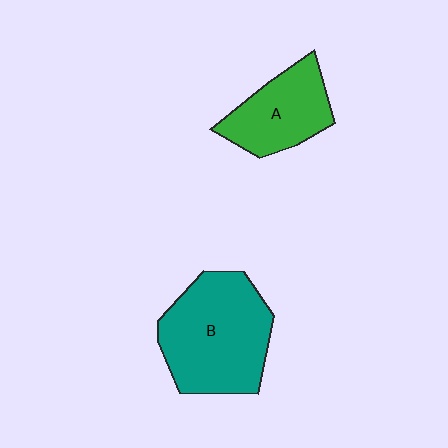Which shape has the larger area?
Shape B (teal).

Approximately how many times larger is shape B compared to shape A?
Approximately 1.6 times.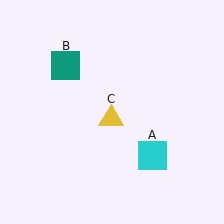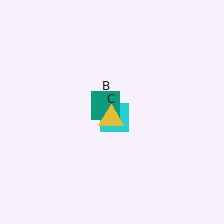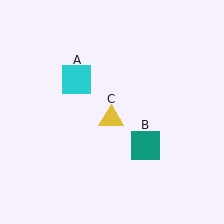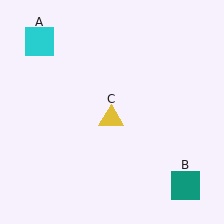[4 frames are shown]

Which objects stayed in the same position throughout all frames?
Yellow triangle (object C) remained stationary.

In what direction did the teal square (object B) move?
The teal square (object B) moved down and to the right.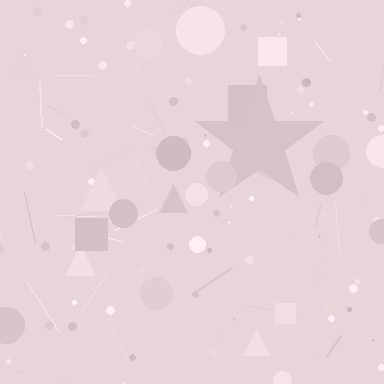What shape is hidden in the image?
A star is hidden in the image.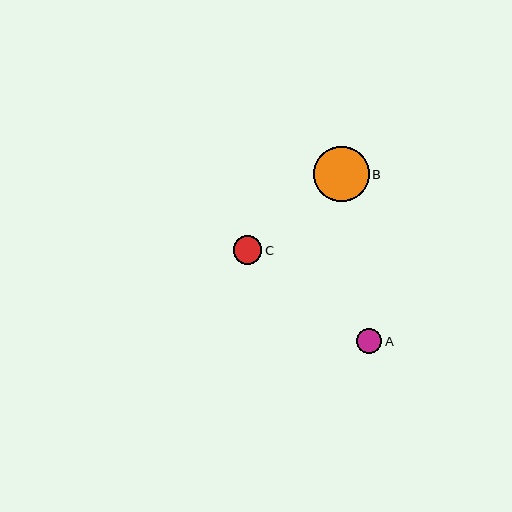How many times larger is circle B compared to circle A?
Circle B is approximately 2.2 times the size of circle A.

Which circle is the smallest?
Circle A is the smallest with a size of approximately 25 pixels.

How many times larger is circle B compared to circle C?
Circle B is approximately 2.0 times the size of circle C.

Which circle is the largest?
Circle B is the largest with a size of approximately 55 pixels.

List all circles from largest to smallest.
From largest to smallest: B, C, A.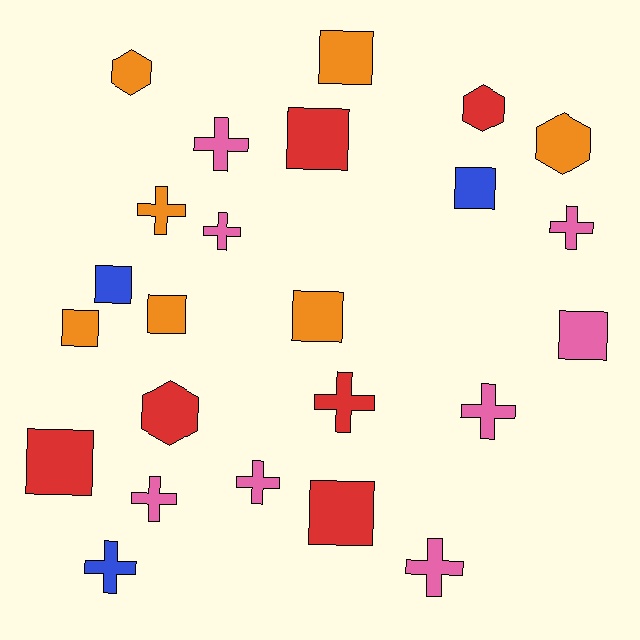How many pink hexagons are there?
There are no pink hexagons.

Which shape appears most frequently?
Cross, with 10 objects.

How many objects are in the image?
There are 24 objects.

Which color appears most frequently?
Pink, with 8 objects.